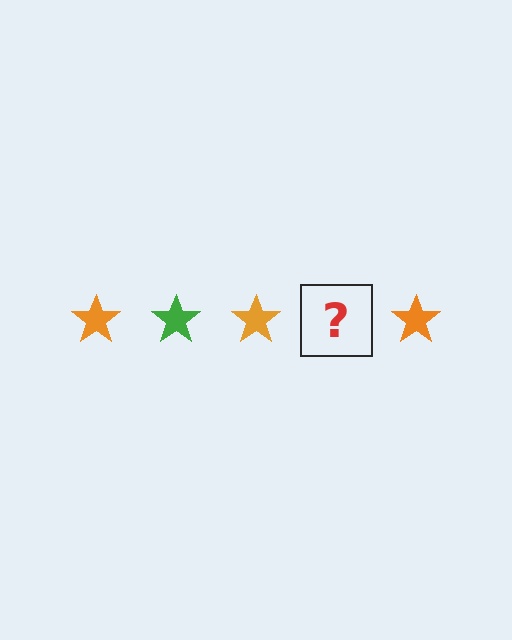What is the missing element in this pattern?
The missing element is a green star.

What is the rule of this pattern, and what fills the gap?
The rule is that the pattern cycles through orange, green stars. The gap should be filled with a green star.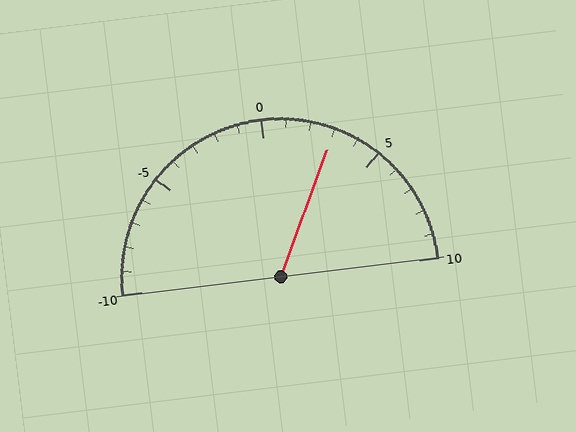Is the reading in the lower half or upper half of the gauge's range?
The reading is in the upper half of the range (-10 to 10).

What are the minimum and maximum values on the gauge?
The gauge ranges from -10 to 10.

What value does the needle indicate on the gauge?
The needle indicates approximately 3.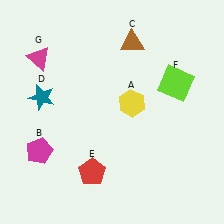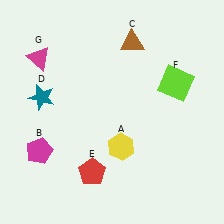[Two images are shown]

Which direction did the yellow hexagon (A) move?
The yellow hexagon (A) moved down.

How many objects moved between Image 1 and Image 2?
1 object moved between the two images.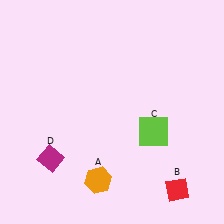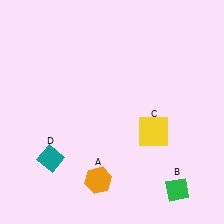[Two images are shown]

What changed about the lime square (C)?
In Image 1, C is lime. In Image 2, it changed to yellow.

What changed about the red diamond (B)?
In Image 1, B is red. In Image 2, it changed to green.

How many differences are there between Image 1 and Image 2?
There are 3 differences between the two images.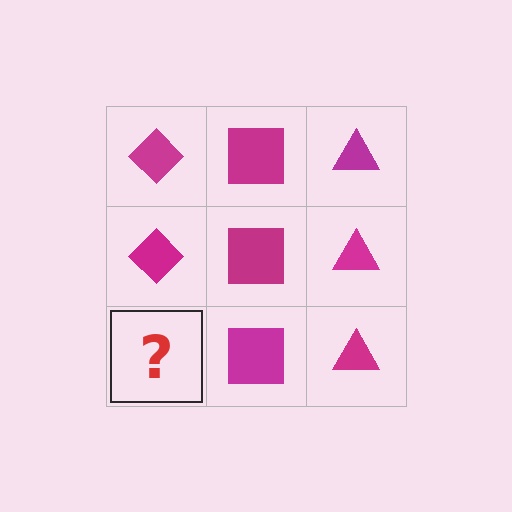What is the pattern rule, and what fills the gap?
The rule is that each column has a consistent shape. The gap should be filled with a magenta diamond.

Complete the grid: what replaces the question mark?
The question mark should be replaced with a magenta diamond.